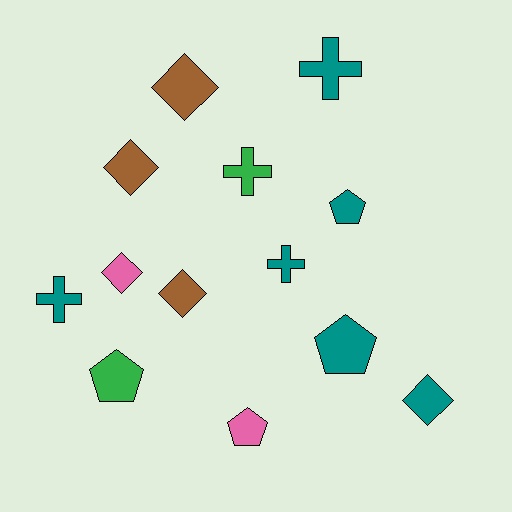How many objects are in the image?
There are 13 objects.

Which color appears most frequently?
Teal, with 6 objects.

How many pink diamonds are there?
There is 1 pink diamond.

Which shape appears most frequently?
Diamond, with 5 objects.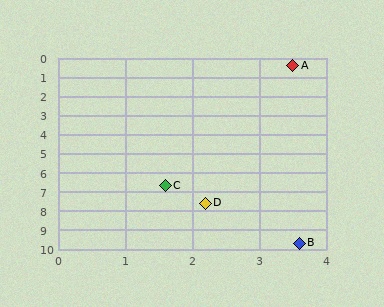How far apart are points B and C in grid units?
Points B and C are about 3.6 grid units apart.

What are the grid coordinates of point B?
Point B is at approximately (3.6, 9.7).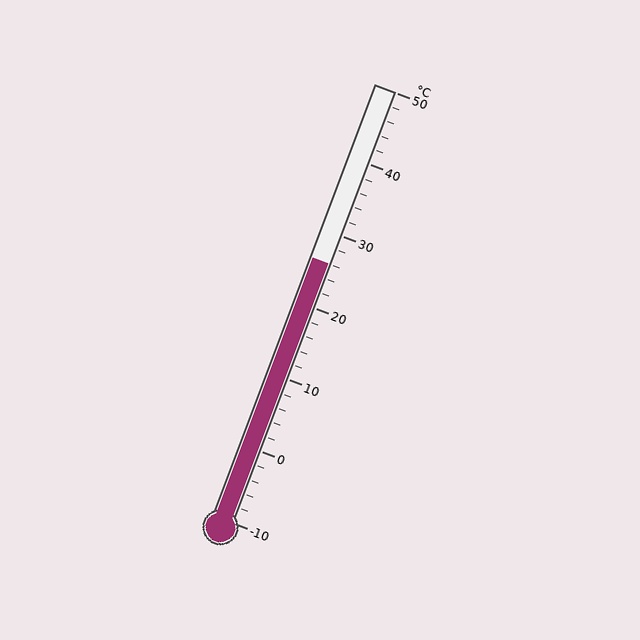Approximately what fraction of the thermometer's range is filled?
The thermometer is filled to approximately 60% of its range.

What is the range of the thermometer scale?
The thermometer scale ranges from -10°C to 50°C.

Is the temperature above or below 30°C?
The temperature is below 30°C.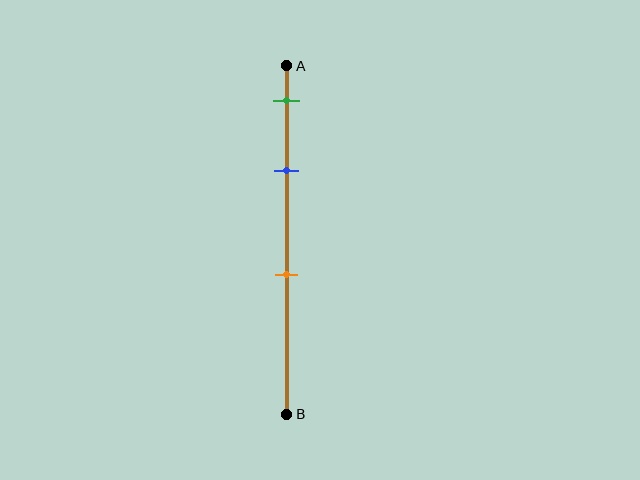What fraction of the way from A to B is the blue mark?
The blue mark is approximately 30% (0.3) of the way from A to B.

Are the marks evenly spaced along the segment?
No, the marks are not evenly spaced.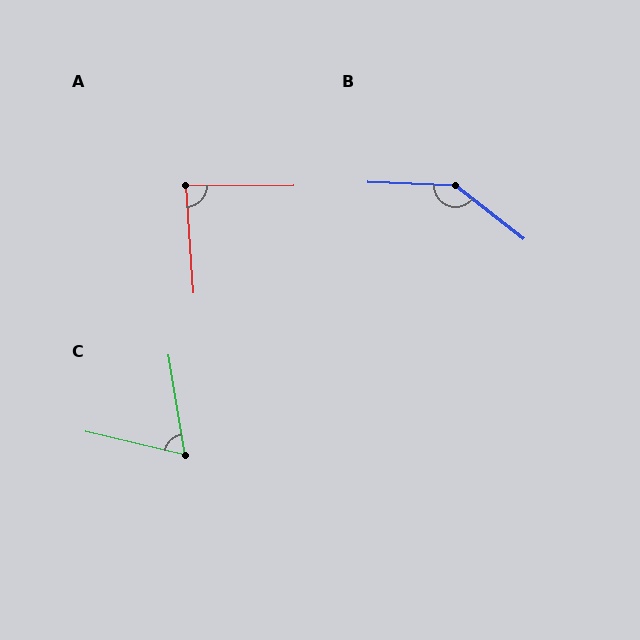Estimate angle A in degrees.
Approximately 86 degrees.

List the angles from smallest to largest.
C (68°), A (86°), B (144°).